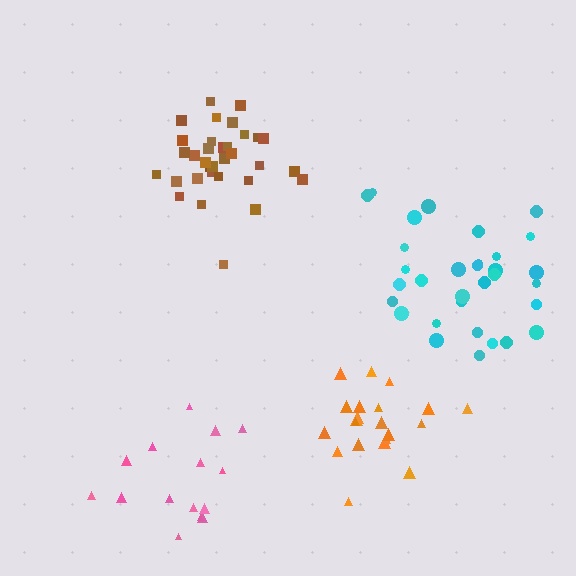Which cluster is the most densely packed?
Brown.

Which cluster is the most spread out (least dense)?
Cyan.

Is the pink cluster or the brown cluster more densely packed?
Brown.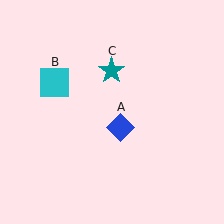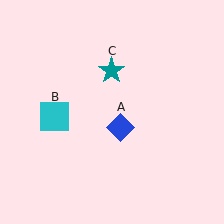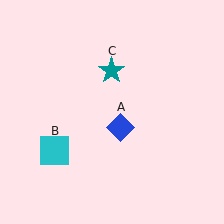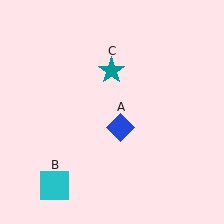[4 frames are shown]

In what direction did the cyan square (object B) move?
The cyan square (object B) moved down.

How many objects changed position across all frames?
1 object changed position: cyan square (object B).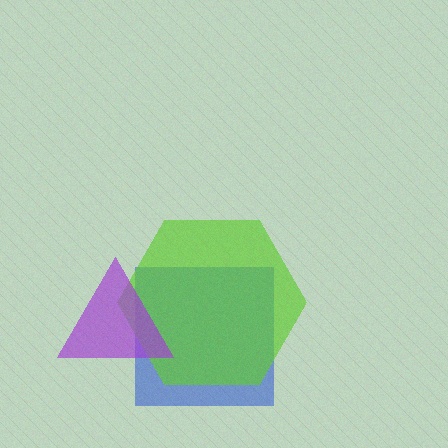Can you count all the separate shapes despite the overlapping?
Yes, there are 3 separate shapes.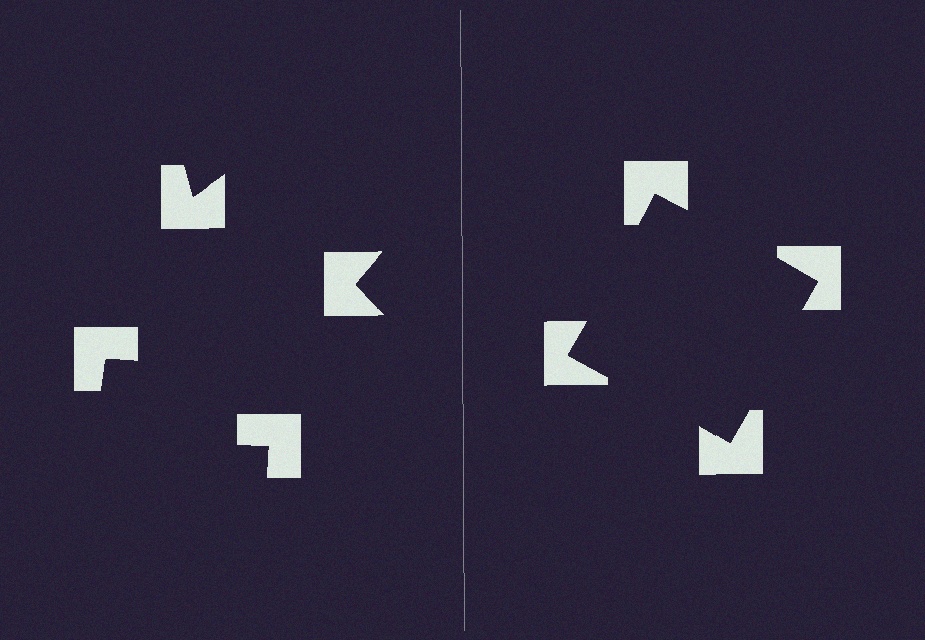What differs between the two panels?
The notched squares are positioned identically on both sides; only the wedge orientations differ. On the right they align to a square; on the left they are misaligned.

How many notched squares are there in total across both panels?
8 — 4 on each side.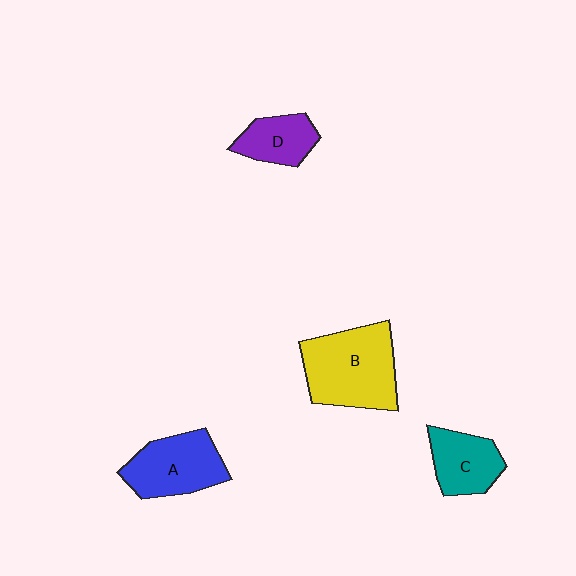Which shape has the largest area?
Shape B (yellow).